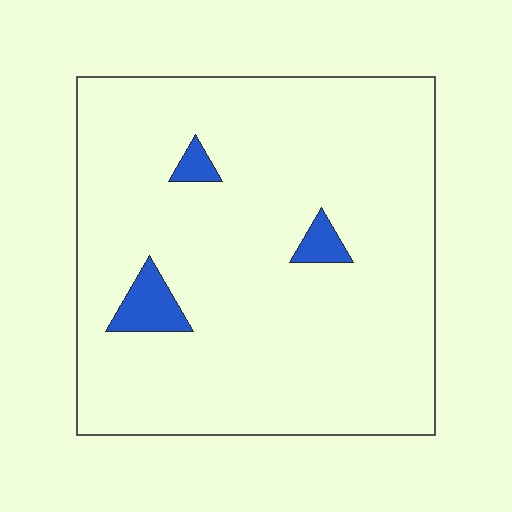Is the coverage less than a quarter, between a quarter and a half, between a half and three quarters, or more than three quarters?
Less than a quarter.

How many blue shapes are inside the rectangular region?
3.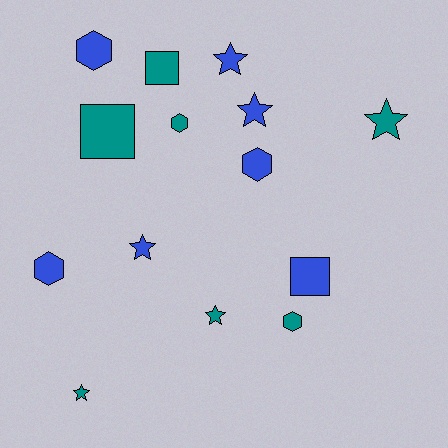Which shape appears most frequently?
Star, with 6 objects.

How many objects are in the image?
There are 14 objects.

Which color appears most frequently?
Blue, with 7 objects.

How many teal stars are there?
There are 3 teal stars.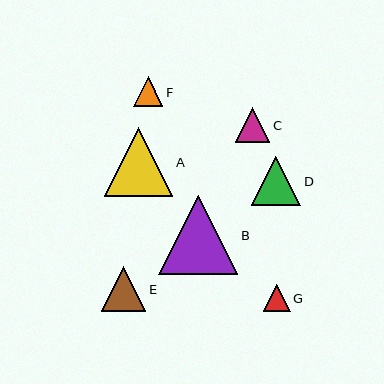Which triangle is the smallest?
Triangle G is the smallest with a size of approximately 27 pixels.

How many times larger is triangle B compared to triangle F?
Triangle B is approximately 2.7 times the size of triangle F.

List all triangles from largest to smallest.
From largest to smallest: B, A, D, E, C, F, G.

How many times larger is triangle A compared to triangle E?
Triangle A is approximately 1.5 times the size of triangle E.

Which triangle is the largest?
Triangle B is the largest with a size of approximately 79 pixels.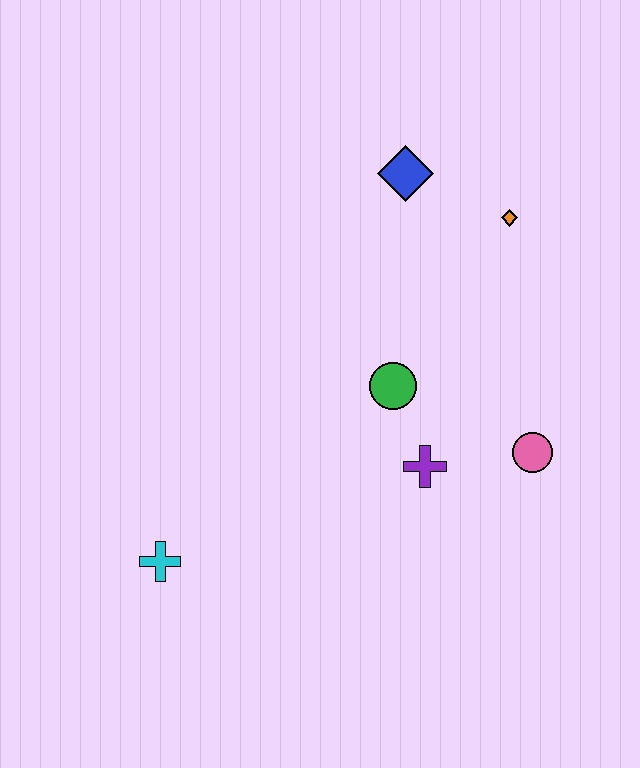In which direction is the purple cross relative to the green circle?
The purple cross is below the green circle.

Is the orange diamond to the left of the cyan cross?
No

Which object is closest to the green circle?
The purple cross is closest to the green circle.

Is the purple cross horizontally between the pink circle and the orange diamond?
No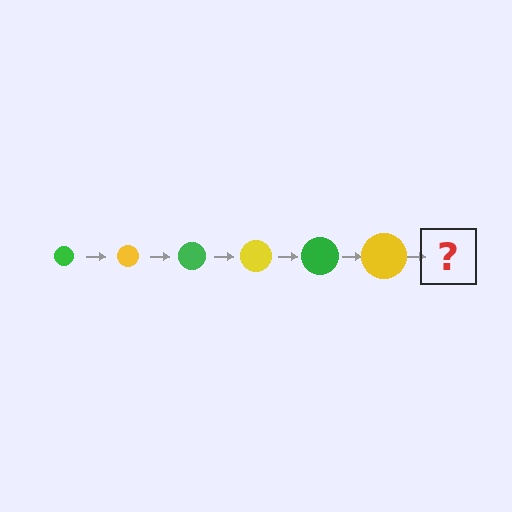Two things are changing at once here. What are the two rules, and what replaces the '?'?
The two rules are that the circle grows larger each step and the color cycles through green and yellow. The '?' should be a green circle, larger than the previous one.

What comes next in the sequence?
The next element should be a green circle, larger than the previous one.